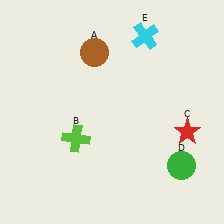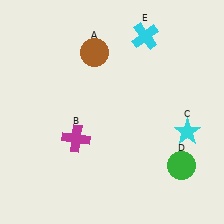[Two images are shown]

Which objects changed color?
B changed from lime to magenta. C changed from red to cyan.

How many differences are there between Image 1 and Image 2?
There are 2 differences between the two images.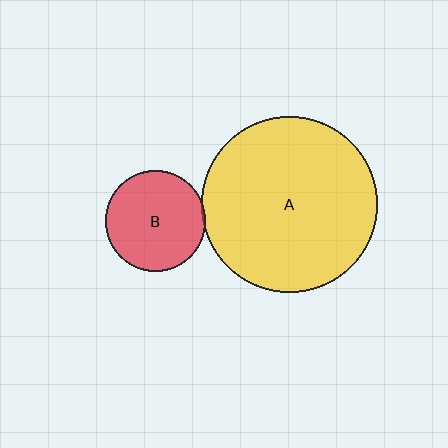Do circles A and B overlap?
Yes.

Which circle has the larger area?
Circle A (yellow).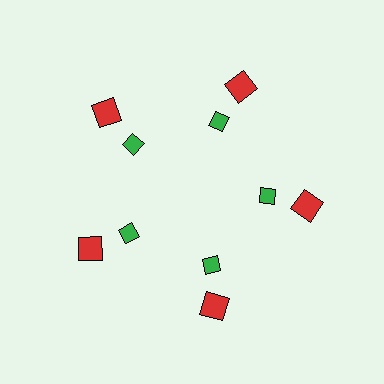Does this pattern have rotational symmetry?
Yes, this pattern has 5-fold rotational symmetry. It looks the same after rotating 72 degrees around the center.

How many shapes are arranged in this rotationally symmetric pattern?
There are 10 shapes, arranged in 5 groups of 2.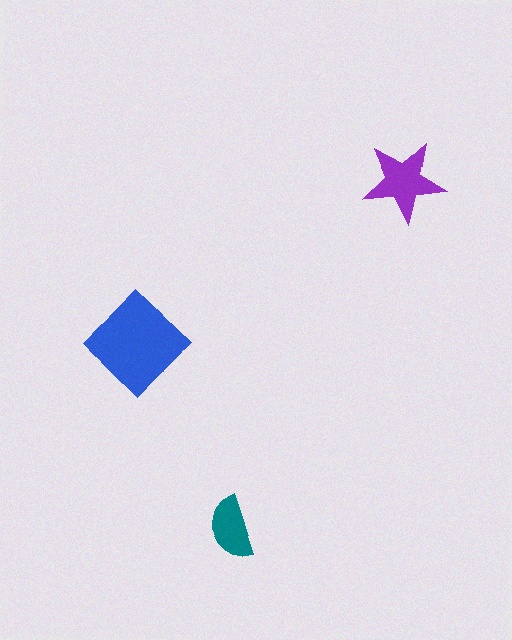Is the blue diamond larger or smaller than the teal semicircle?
Larger.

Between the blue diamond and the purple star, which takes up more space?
The blue diamond.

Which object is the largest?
The blue diamond.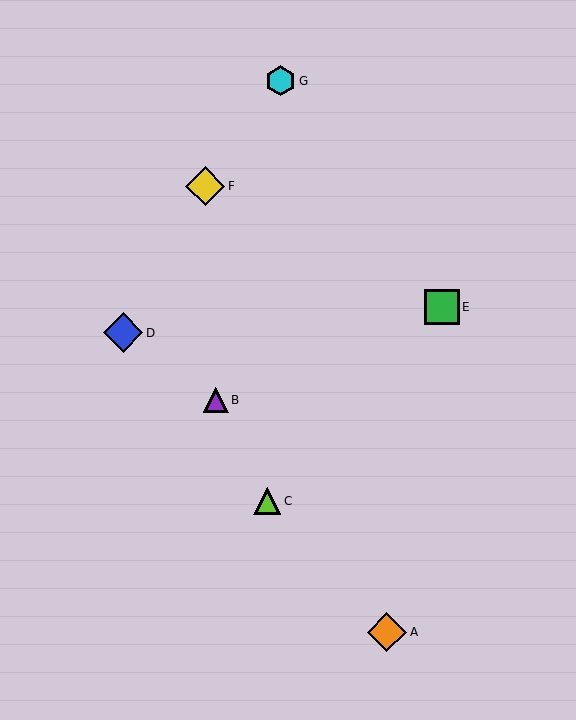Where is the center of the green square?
The center of the green square is at (442, 307).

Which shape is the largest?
The blue diamond (labeled D) is the largest.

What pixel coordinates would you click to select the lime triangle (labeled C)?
Click at (267, 501) to select the lime triangle C.